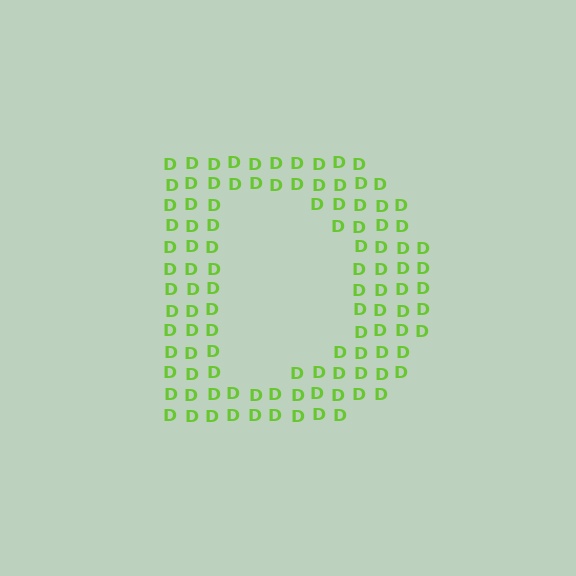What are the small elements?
The small elements are letter D's.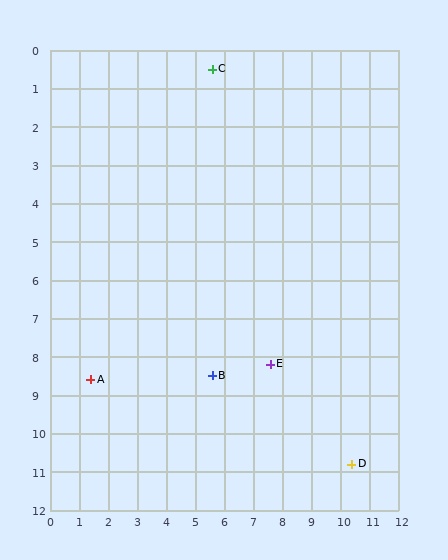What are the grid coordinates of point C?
Point C is at approximately (5.6, 0.5).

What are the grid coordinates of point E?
Point E is at approximately (7.6, 8.2).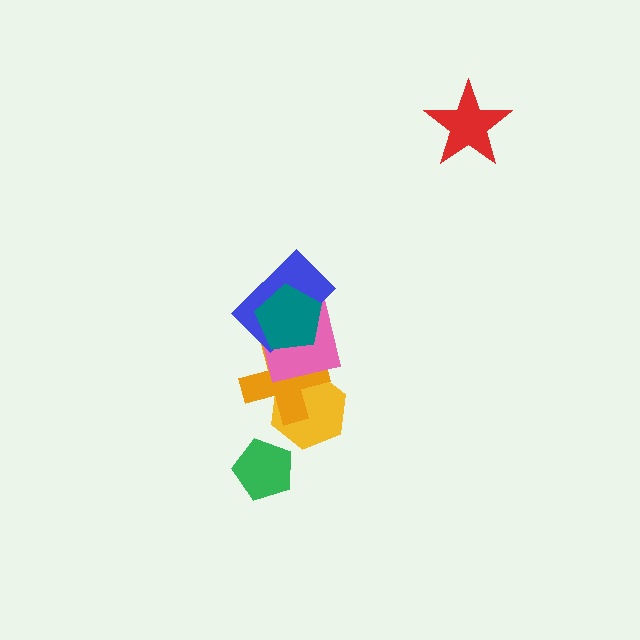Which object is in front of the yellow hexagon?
The orange cross is in front of the yellow hexagon.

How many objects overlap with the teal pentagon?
3 objects overlap with the teal pentagon.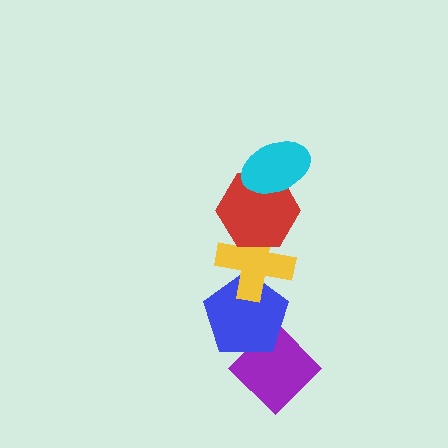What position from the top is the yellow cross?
The yellow cross is 3rd from the top.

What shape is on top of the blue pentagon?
The yellow cross is on top of the blue pentagon.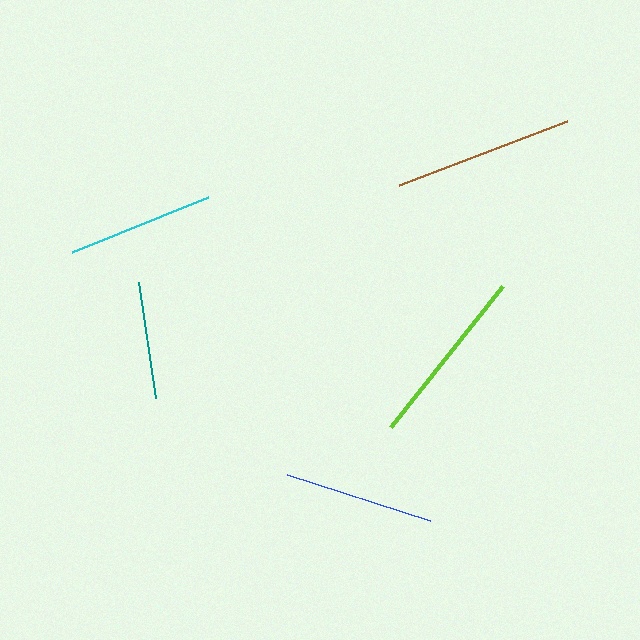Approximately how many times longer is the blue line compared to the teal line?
The blue line is approximately 1.3 times the length of the teal line.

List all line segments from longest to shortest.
From longest to shortest: lime, brown, blue, cyan, teal.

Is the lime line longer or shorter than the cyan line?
The lime line is longer than the cyan line.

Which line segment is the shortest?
The teal line is the shortest at approximately 117 pixels.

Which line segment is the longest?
The lime line is the longest at approximately 180 pixels.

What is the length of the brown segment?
The brown segment is approximately 180 pixels long.